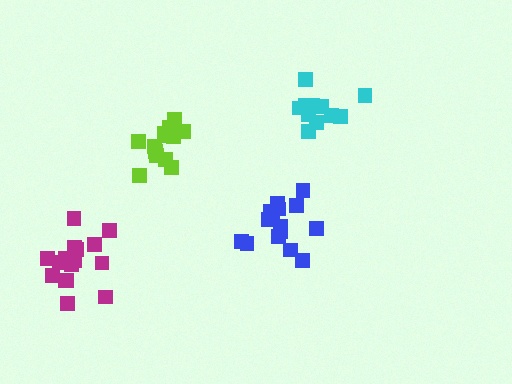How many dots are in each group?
Group 1: 15 dots, Group 2: 11 dots, Group 3: 16 dots, Group 4: 13 dots (55 total).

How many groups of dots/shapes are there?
There are 4 groups.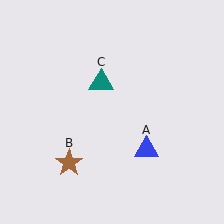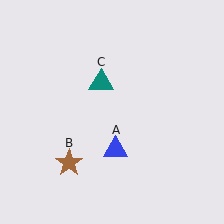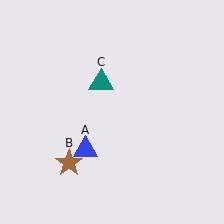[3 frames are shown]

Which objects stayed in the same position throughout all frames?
Brown star (object B) and teal triangle (object C) remained stationary.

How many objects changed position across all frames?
1 object changed position: blue triangle (object A).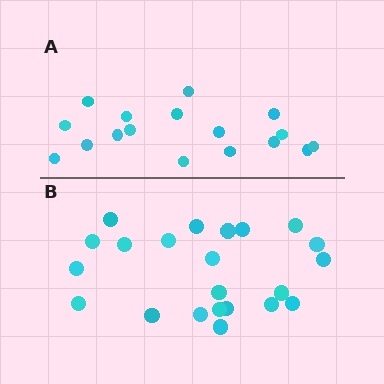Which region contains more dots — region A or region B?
Region B (the bottom region) has more dots.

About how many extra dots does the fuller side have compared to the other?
Region B has about 5 more dots than region A.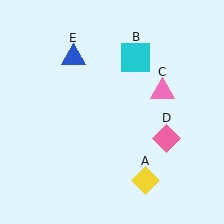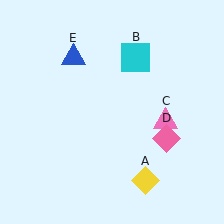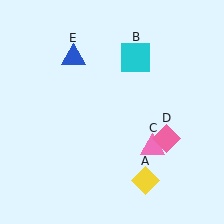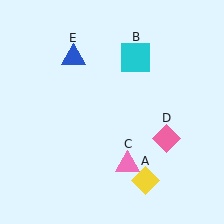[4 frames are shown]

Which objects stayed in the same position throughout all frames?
Yellow diamond (object A) and cyan square (object B) and pink diamond (object D) and blue triangle (object E) remained stationary.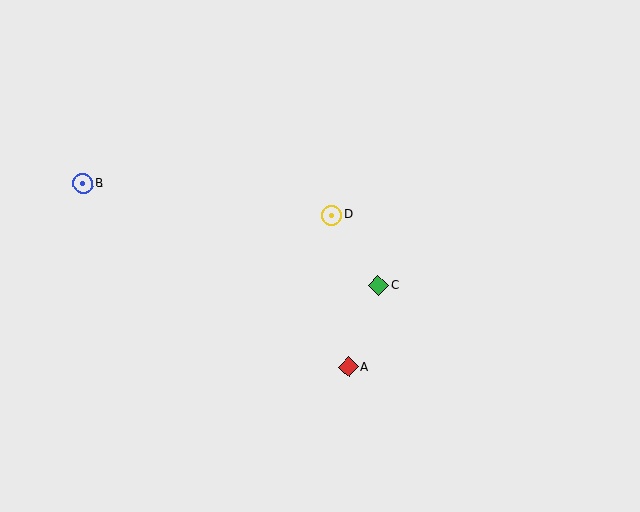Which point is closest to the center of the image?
Point D at (332, 215) is closest to the center.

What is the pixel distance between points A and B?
The distance between A and B is 323 pixels.